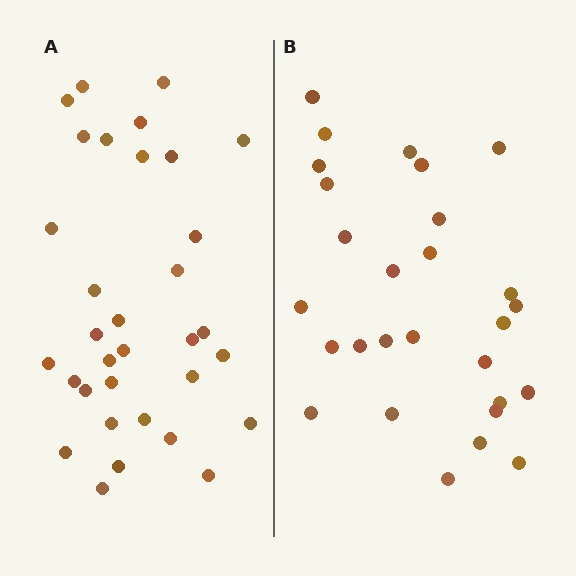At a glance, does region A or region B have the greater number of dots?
Region A (the left region) has more dots.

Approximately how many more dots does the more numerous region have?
Region A has about 5 more dots than region B.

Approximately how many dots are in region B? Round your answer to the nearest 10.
About 30 dots. (The exact count is 28, which rounds to 30.)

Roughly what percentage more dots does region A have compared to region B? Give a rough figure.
About 20% more.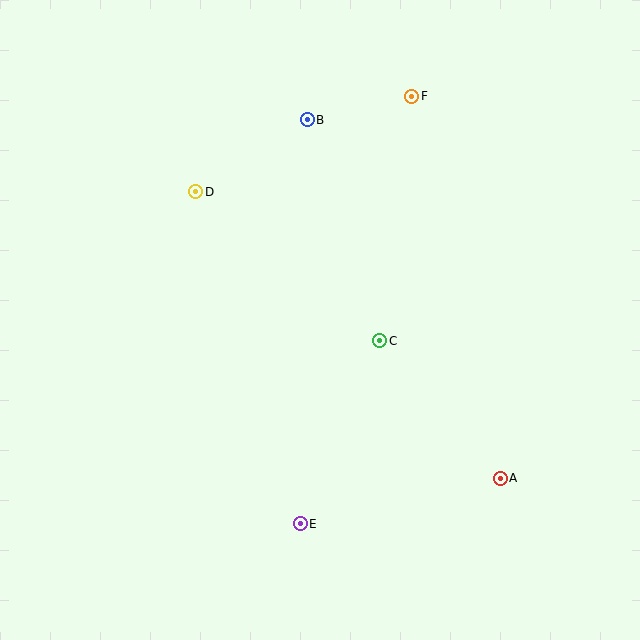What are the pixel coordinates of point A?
Point A is at (500, 478).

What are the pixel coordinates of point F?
Point F is at (412, 96).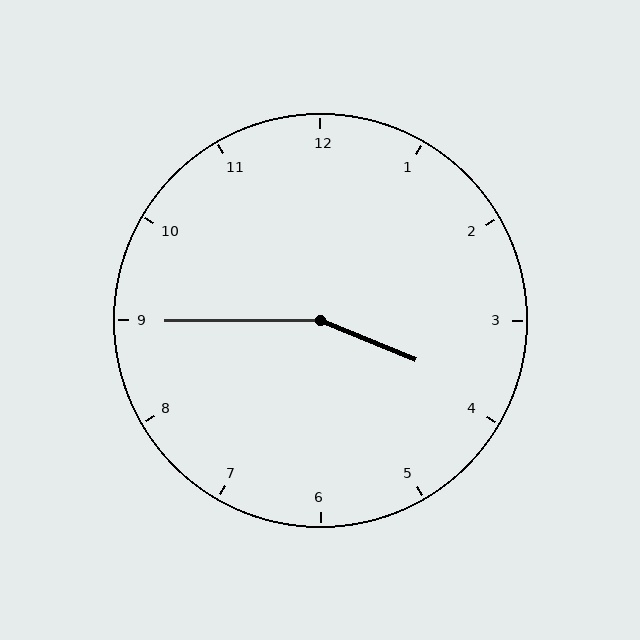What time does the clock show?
3:45.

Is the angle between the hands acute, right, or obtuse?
It is obtuse.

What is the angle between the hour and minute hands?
Approximately 158 degrees.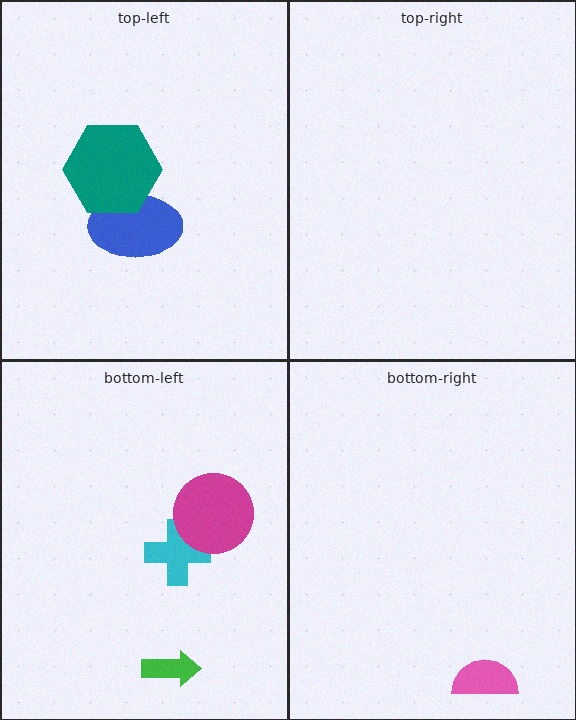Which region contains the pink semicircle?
The bottom-right region.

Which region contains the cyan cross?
The bottom-left region.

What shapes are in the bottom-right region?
The pink semicircle.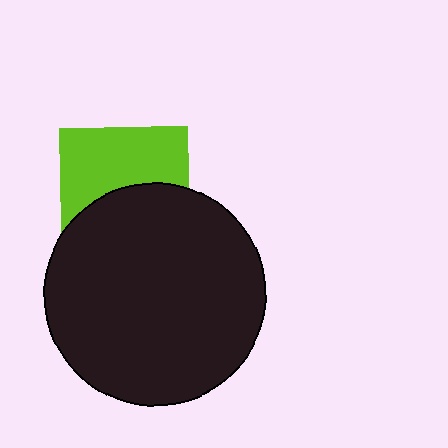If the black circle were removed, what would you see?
You would see the complete lime square.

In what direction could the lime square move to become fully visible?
The lime square could move up. That would shift it out from behind the black circle entirely.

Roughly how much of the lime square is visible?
About half of it is visible (roughly 51%).